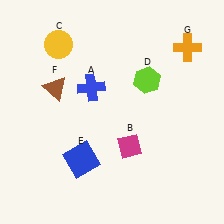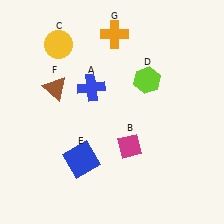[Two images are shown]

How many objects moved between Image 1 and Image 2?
1 object moved between the two images.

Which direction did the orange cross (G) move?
The orange cross (G) moved left.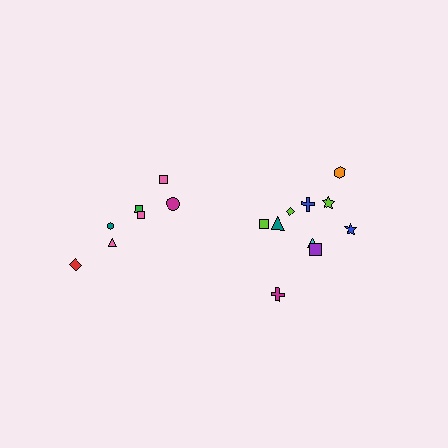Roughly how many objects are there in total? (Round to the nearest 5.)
Roughly 15 objects in total.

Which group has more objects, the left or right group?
The right group.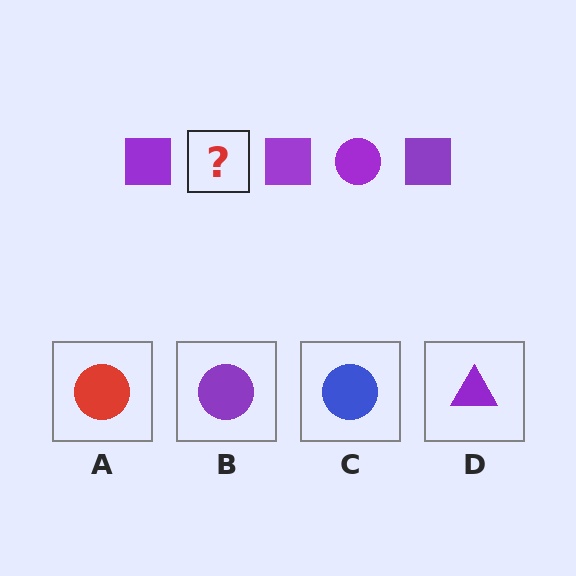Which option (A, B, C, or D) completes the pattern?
B.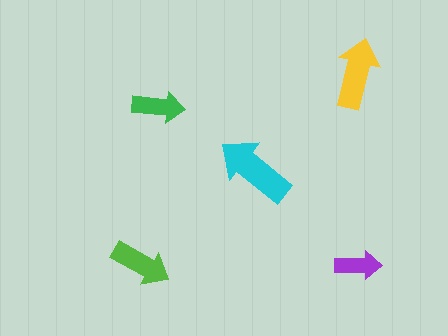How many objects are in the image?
There are 5 objects in the image.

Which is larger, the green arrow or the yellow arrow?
The yellow one.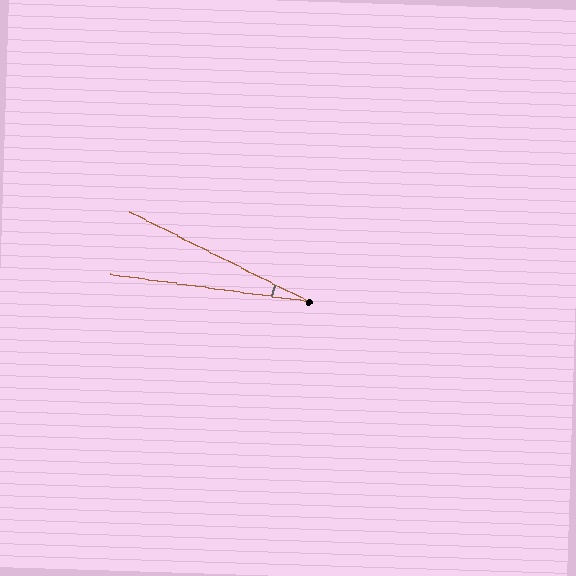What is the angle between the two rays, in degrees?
Approximately 19 degrees.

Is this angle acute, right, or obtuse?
It is acute.